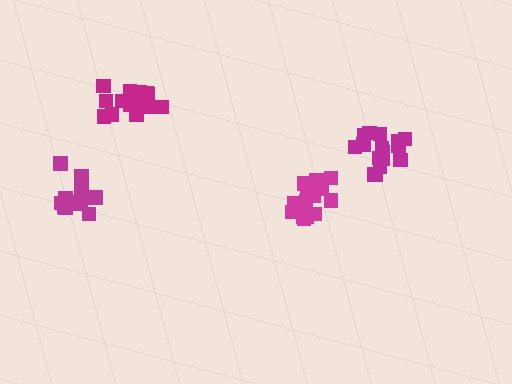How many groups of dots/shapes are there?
There are 4 groups.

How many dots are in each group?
Group 1: 15 dots, Group 2: 15 dots, Group 3: 17 dots, Group 4: 16 dots (63 total).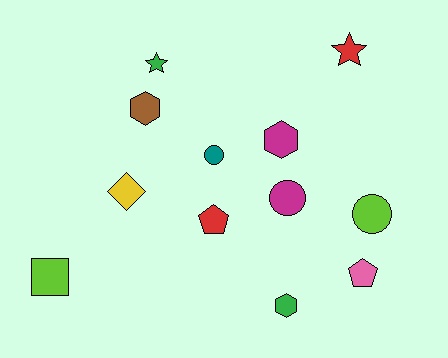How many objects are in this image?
There are 12 objects.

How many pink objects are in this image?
There is 1 pink object.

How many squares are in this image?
There is 1 square.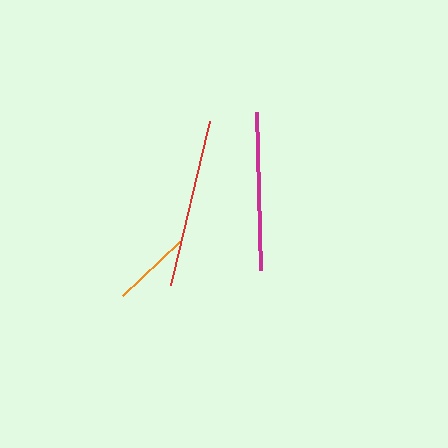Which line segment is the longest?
The red line is the longest at approximately 169 pixels.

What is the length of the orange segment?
The orange segment is approximately 78 pixels long.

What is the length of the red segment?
The red segment is approximately 169 pixels long.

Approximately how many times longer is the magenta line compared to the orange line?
The magenta line is approximately 2.0 times the length of the orange line.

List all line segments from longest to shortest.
From longest to shortest: red, magenta, orange.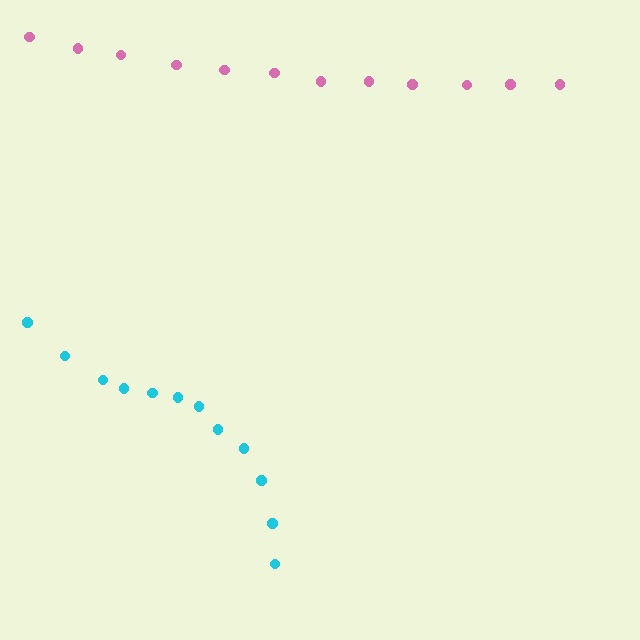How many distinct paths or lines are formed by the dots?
There are 2 distinct paths.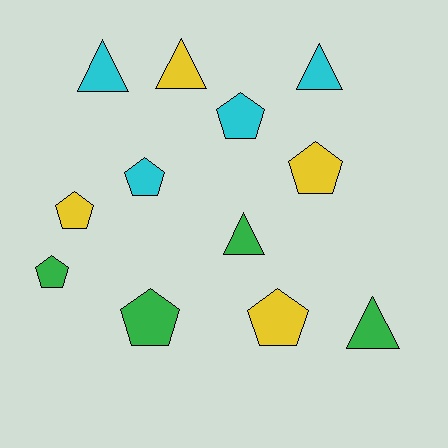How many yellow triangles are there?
There is 1 yellow triangle.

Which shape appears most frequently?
Pentagon, with 7 objects.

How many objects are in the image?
There are 12 objects.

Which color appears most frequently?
Yellow, with 4 objects.